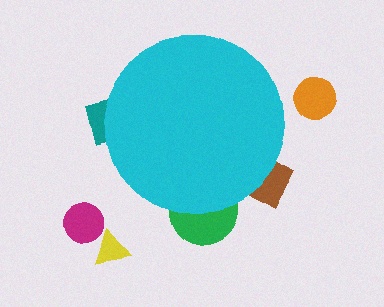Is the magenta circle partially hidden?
No, the magenta circle is fully visible.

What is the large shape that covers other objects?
A cyan circle.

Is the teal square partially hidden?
Yes, the teal square is partially hidden behind the cyan circle.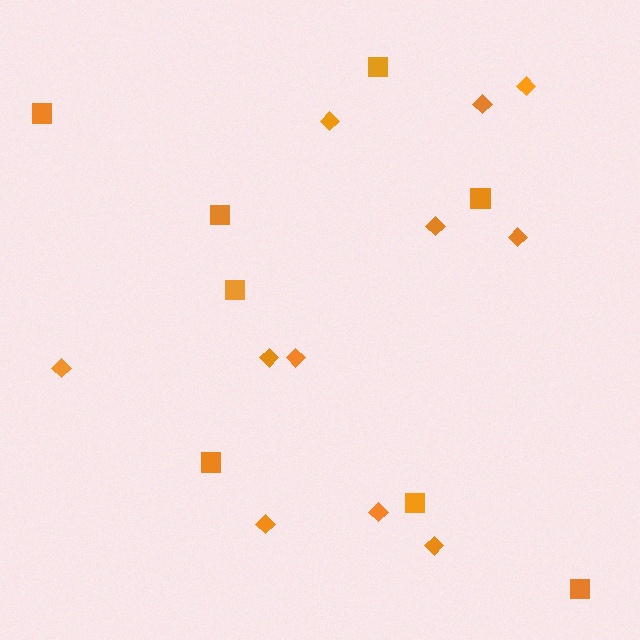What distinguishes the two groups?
There are 2 groups: one group of diamonds (11) and one group of squares (8).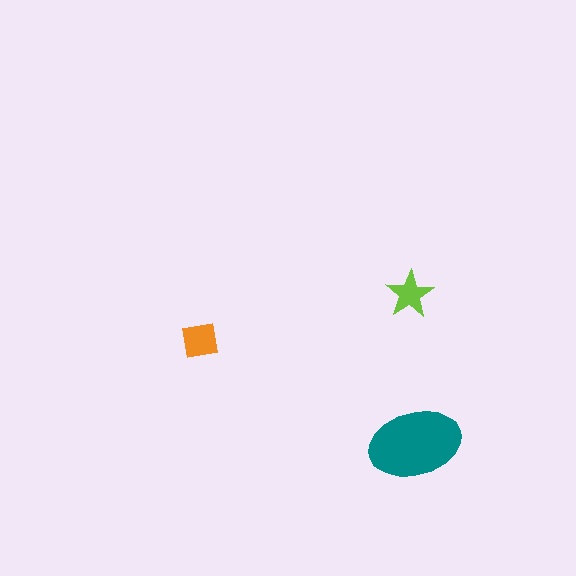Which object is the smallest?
The lime star.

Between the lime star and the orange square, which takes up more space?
The orange square.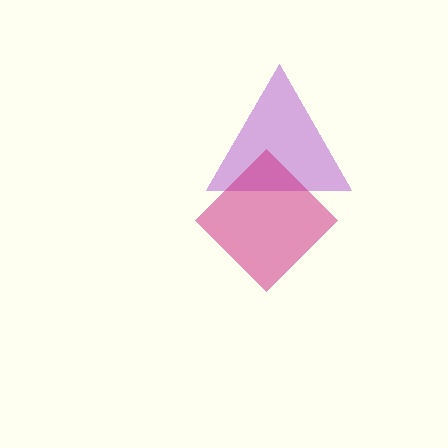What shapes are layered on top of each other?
The layered shapes are: a purple triangle, a magenta diamond.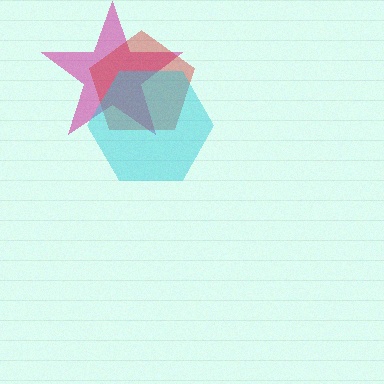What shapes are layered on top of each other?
The layered shapes are: a magenta star, a red pentagon, a cyan hexagon.